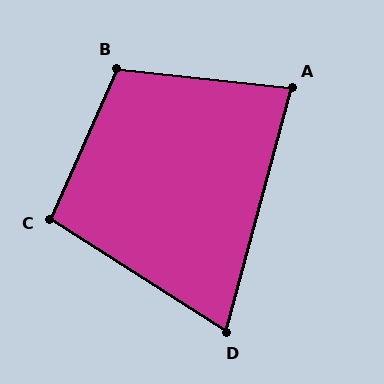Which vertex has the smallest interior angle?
D, at approximately 72 degrees.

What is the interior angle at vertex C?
Approximately 99 degrees (obtuse).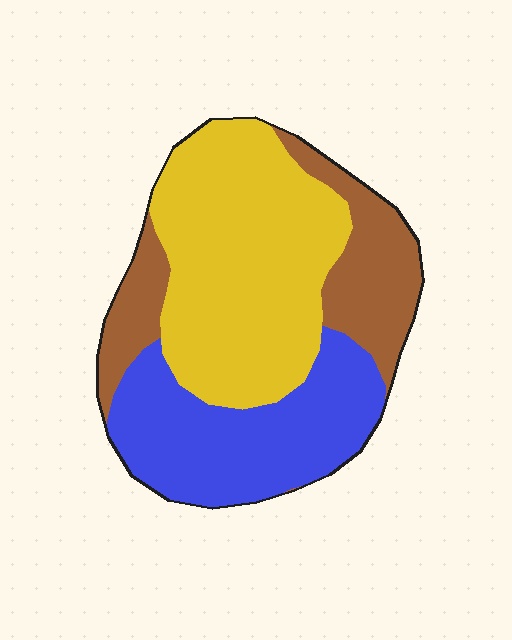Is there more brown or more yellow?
Yellow.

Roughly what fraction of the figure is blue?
Blue takes up about one third (1/3) of the figure.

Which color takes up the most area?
Yellow, at roughly 45%.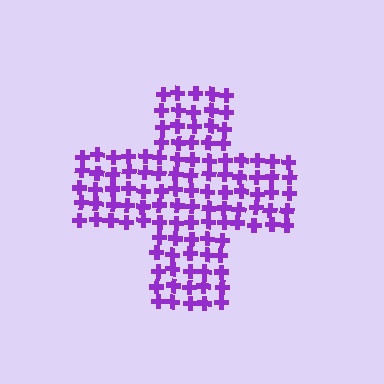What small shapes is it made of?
It is made of small crosses.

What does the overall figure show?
The overall figure shows a cross.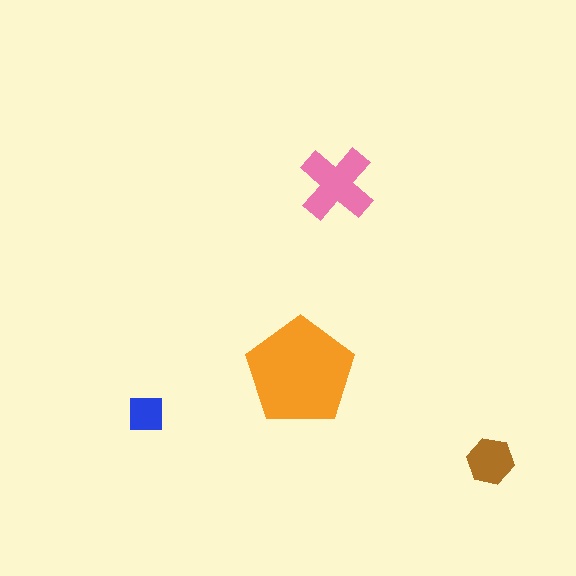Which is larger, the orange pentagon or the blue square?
The orange pentagon.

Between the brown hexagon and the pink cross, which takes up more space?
The pink cross.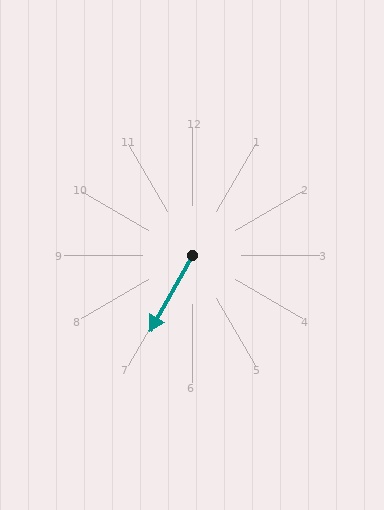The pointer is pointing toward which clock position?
Roughly 7 o'clock.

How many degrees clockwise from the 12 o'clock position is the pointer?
Approximately 209 degrees.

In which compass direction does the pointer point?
Southwest.